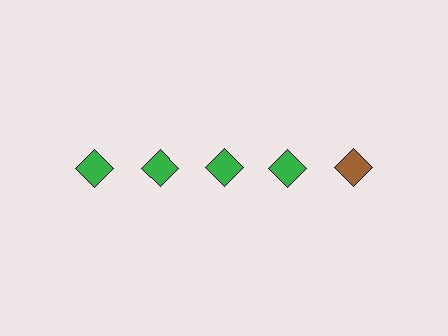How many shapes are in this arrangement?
There are 5 shapes arranged in a grid pattern.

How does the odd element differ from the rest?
It has a different color: brown instead of green.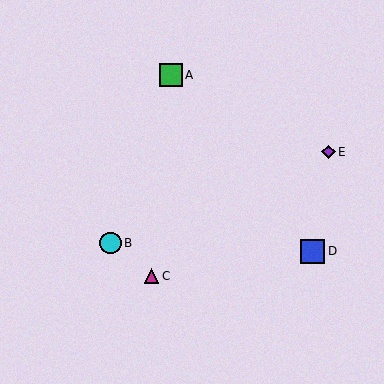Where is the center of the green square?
The center of the green square is at (171, 75).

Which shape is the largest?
The blue square (labeled D) is the largest.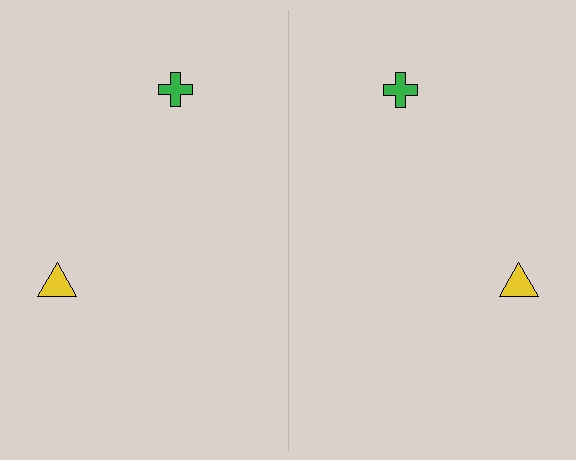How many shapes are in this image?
There are 4 shapes in this image.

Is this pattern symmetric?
Yes, this pattern has bilateral (reflection) symmetry.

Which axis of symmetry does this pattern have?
The pattern has a vertical axis of symmetry running through the center of the image.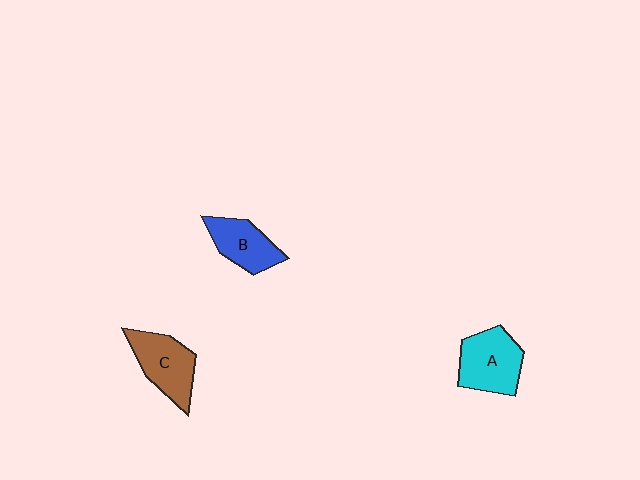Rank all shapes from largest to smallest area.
From largest to smallest: A (cyan), C (brown), B (blue).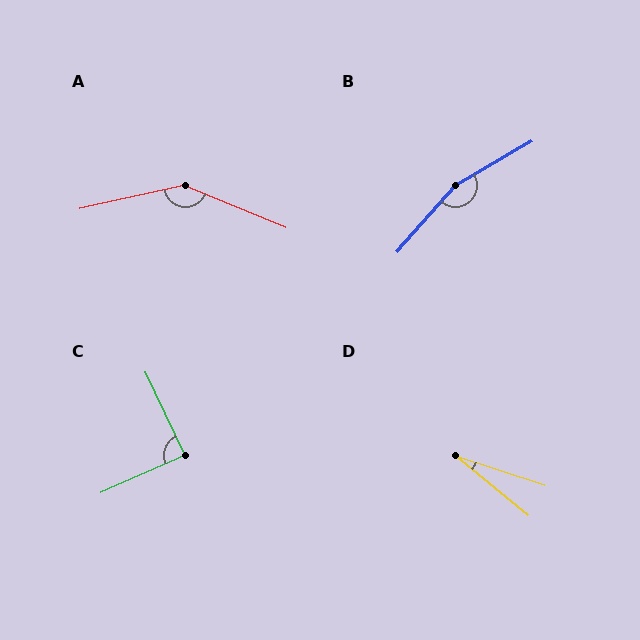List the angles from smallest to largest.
D (21°), C (89°), A (145°), B (162°).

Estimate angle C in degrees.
Approximately 89 degrees.